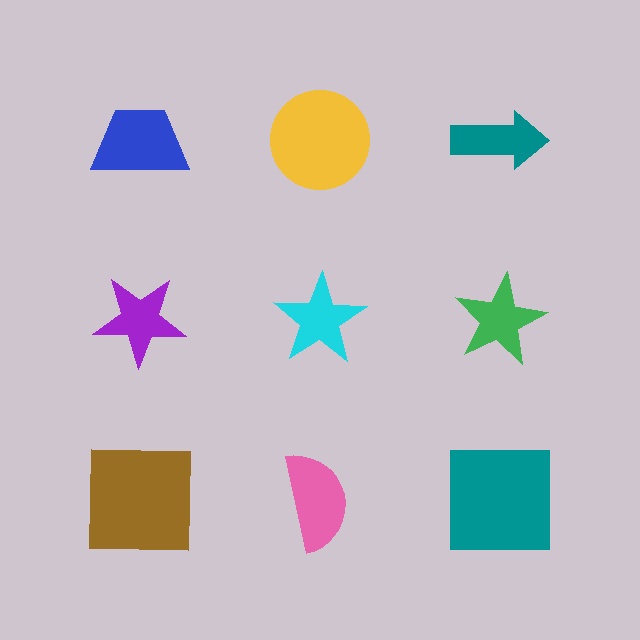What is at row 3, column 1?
A brown square.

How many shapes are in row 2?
3 shapes.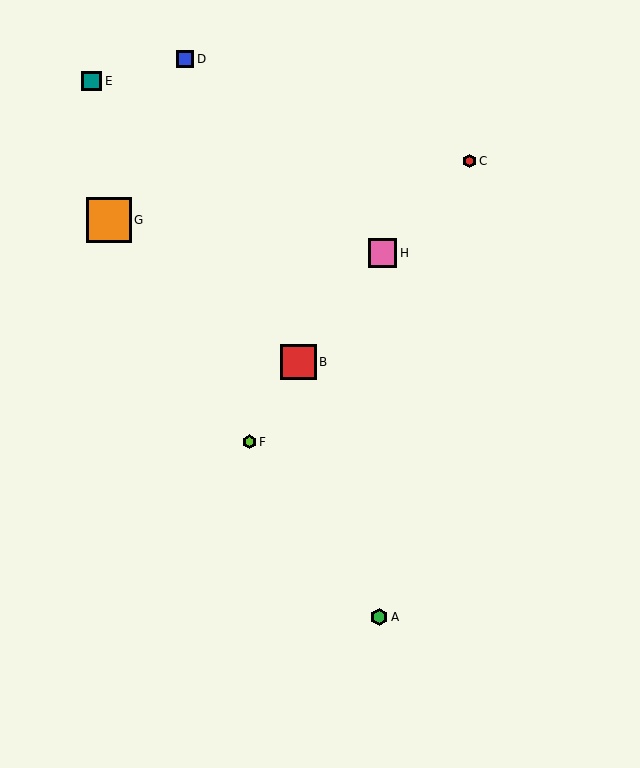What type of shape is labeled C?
Shape C is a red hexagon.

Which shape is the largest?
The orange square (labeled G) is the largest.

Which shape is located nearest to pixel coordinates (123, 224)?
The orange square (labeled G) at (109, 220) is nearest to that location.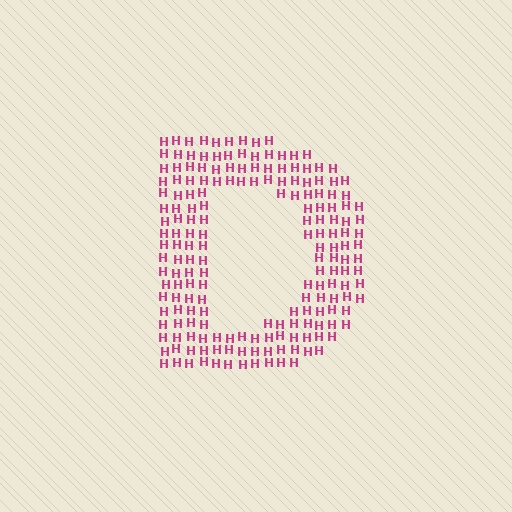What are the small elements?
The small elements are letter H's.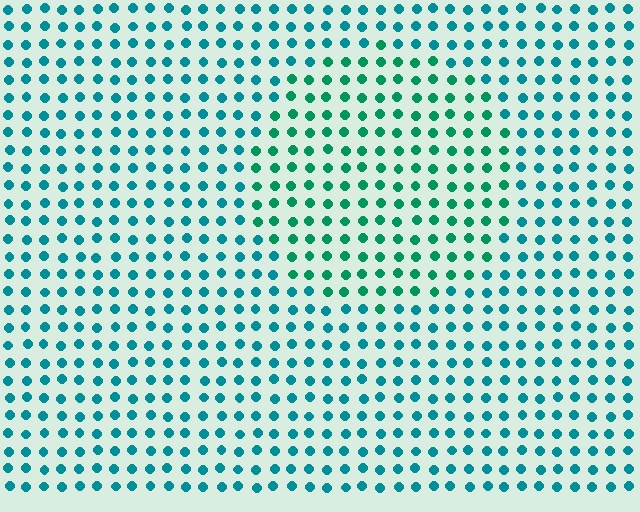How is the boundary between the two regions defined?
The boundary is defined purely by a slight shift in hue (about 27 degrees). Spacing, size, and orientation are identical on both sides.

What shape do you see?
I see a circle.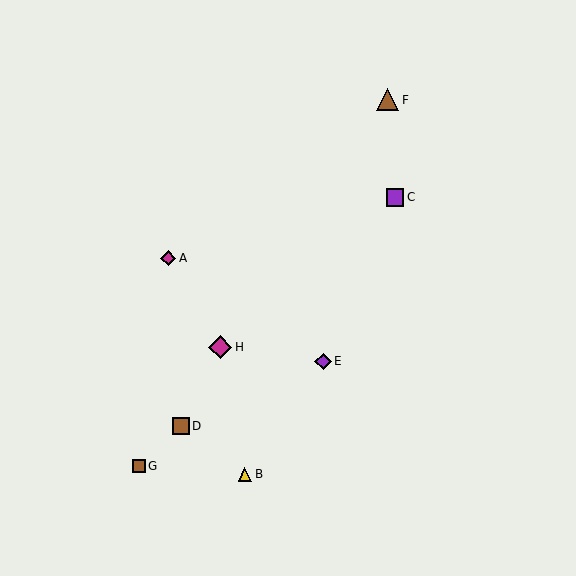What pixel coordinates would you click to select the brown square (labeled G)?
Click at (139, 466) to select the brown square G.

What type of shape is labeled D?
Shape D is a brown square.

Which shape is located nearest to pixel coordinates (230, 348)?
The magenta diamond (labeled H) at (220, 347) is nearest to that location.